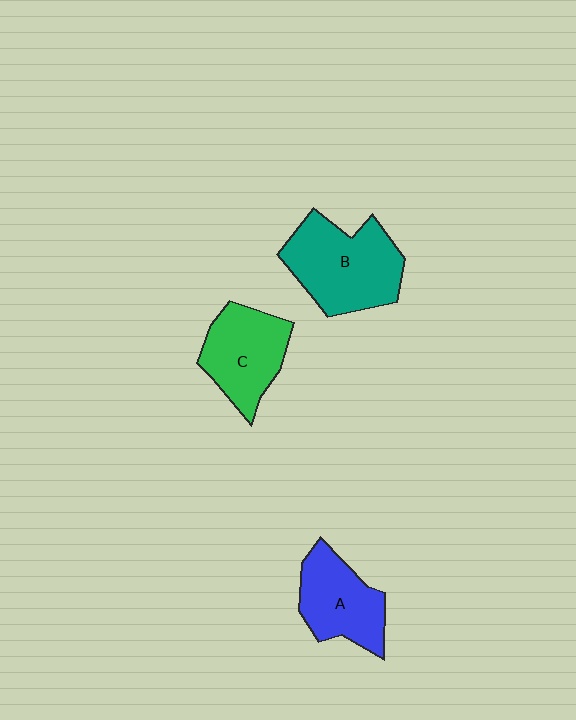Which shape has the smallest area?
Shape A (blue).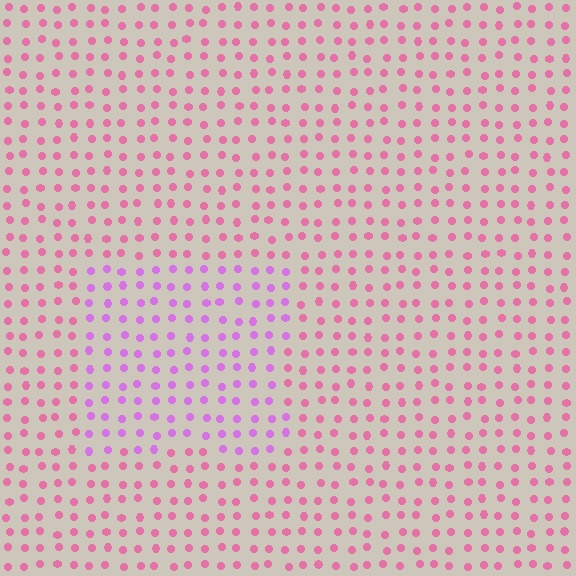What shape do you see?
I see a rectangle.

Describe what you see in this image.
The image is filled with small pink elements in a uniform arrangement. A rectangle-shaped region is visible where the elements are tinted to a slightly different hue, forming a subtle color boundary.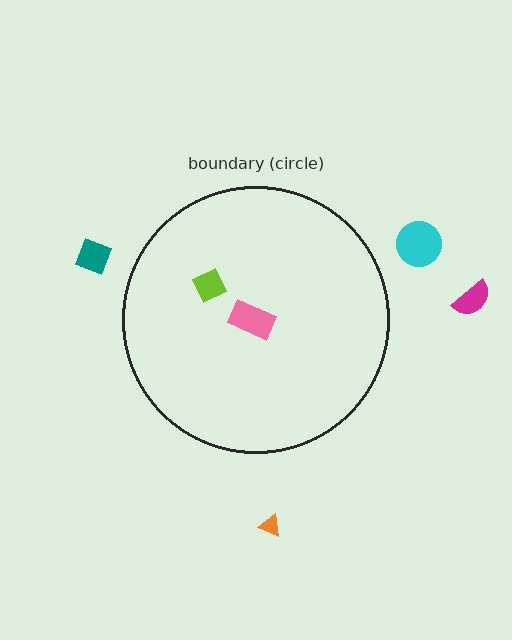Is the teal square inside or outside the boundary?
Outside.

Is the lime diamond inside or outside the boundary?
Inside.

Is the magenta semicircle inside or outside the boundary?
Outside.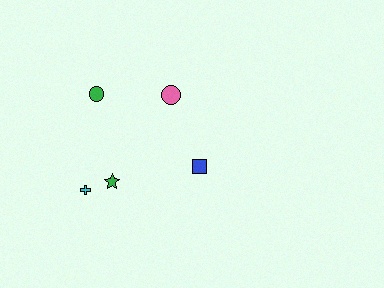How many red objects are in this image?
There are no red objects.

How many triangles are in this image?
There are no triangles.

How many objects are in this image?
There are 5 objects.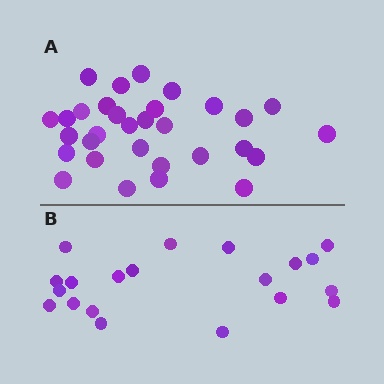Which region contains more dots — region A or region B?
Region A (the top region) has more dots.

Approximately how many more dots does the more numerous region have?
Region A has roughly 12 or so more dots than region B.